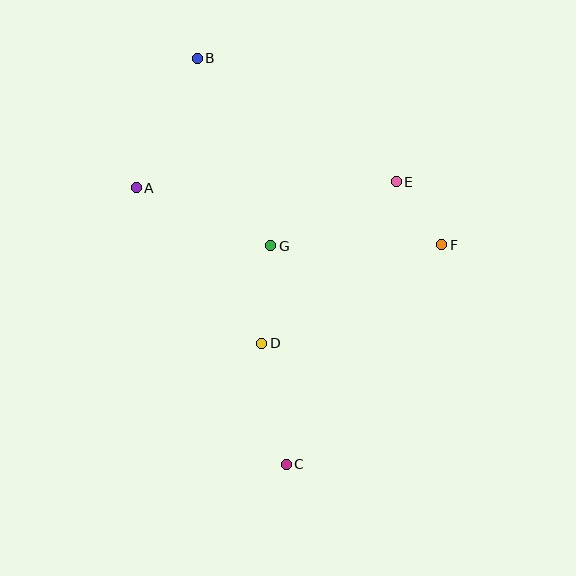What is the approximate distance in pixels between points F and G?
The distance between F and G is approximately 171 pixels.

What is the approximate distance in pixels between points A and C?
The distance between A and C is approximately 314 pixels.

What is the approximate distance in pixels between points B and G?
The distance between B and G is approximately 202 pixels.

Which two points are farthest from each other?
Points B and C are farthest from each other.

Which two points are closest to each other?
Points E and F are closest to each other.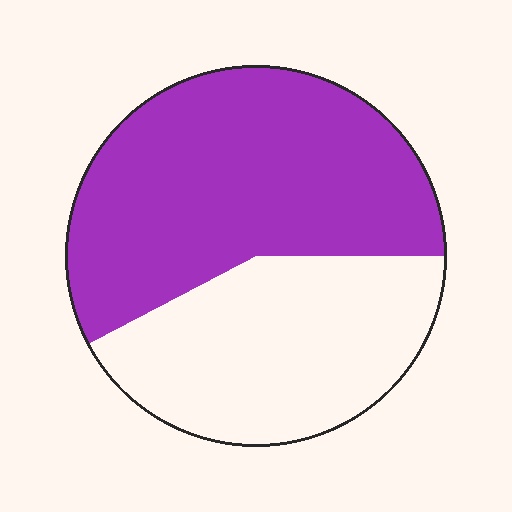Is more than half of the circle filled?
Yes.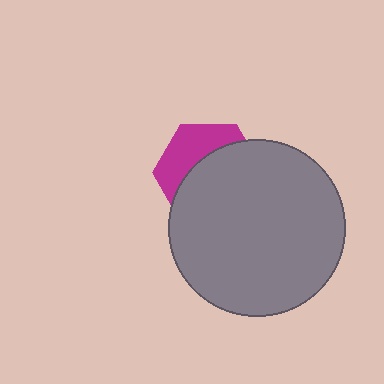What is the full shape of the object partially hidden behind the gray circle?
The partially hidden object is a magenta hexagon.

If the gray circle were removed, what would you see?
You would see the complete magenta hexagon.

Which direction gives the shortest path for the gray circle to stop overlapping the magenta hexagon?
Moving toward the lower-right gives the shortest separation.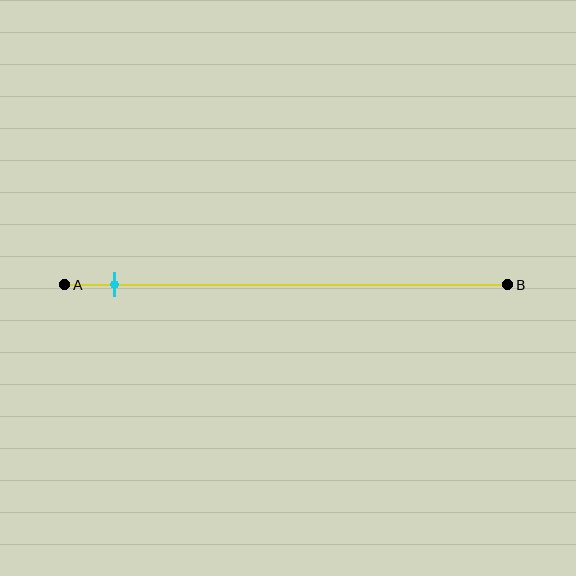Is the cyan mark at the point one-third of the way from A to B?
No, the mark is at about 10% from A, not at the 33% one-third point.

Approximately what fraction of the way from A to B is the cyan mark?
The cyan mark is approximately 10% of the way from A to B.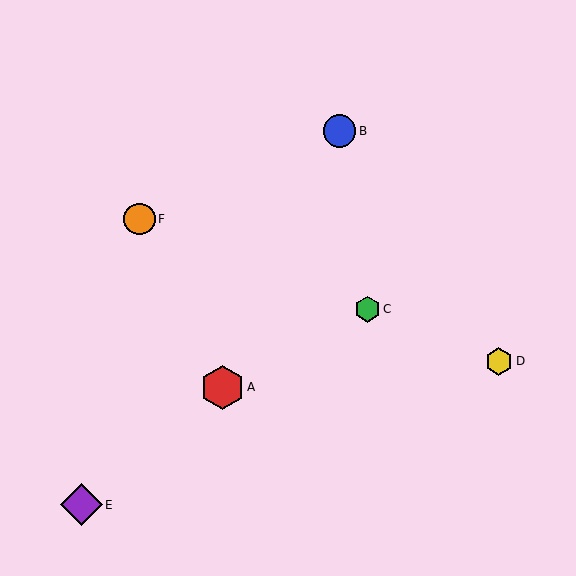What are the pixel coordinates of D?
Object D is at (499, 361).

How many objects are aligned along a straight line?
3 objects (C, D, F) are aligned along a straight line.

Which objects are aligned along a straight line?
Objects C, D, F are aligned along a straight line.